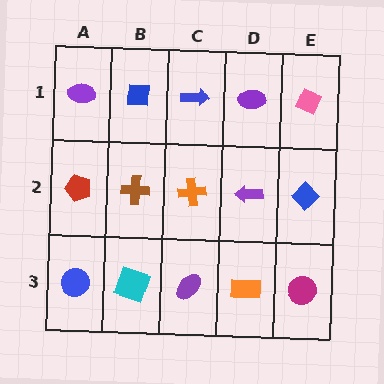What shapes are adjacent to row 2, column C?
A blue arrow (row 1, column C), a purple ellipse (row 3, column C), a brown cross (row 2, column B), a purple arrow (row 2, column D).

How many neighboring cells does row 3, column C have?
3.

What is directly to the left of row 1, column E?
A purple ellipse.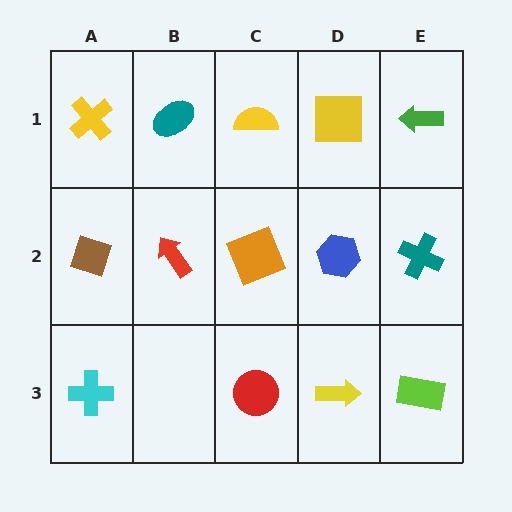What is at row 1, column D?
A yellow square.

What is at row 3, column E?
A lime rectangle.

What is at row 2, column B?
A red arrow.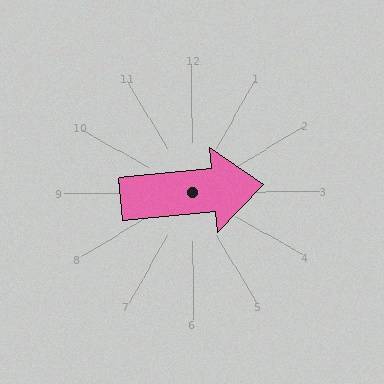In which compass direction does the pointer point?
East.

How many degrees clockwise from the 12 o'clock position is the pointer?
Approximately 84 degrees.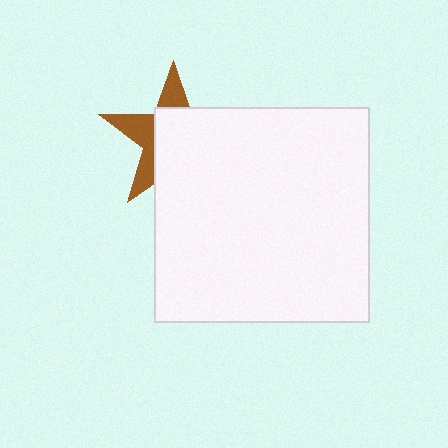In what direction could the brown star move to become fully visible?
The brown star could move toward the upper-left. That would shift it out from behind the white square entirely.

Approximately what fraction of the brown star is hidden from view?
Roughly 63% of the brown star is hidden behind the white square.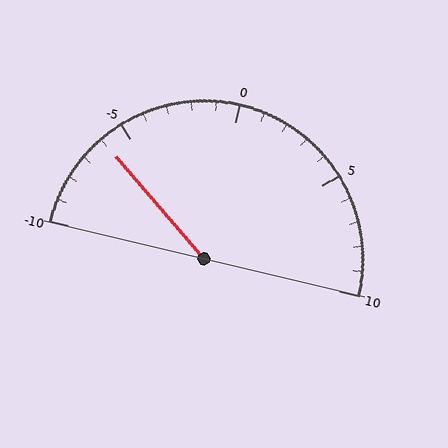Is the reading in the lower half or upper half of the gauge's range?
The reading is in the lower half of the range (-10 to 10).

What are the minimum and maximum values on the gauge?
The gauge ranges from -10 to 10.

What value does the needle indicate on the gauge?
The needle indicates approximately -6.